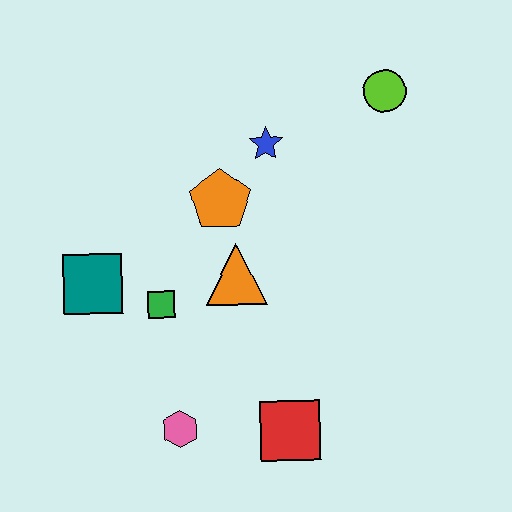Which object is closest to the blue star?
The orange pentagon is closest to the blue star.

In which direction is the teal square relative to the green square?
The teal square is to the left of the green square.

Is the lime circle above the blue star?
Yes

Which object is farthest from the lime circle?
The pink hexagon is farthest from the lime circle.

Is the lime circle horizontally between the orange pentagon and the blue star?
No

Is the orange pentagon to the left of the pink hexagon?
No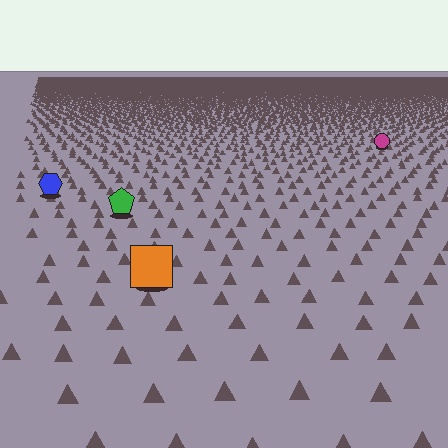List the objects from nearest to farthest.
From nearest to farthest: the orange square, the green pentagon, the blue hexagon, the magenta circle.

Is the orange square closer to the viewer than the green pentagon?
Yes. The orange square is closer — you can tell from the texture gradient: the ground texture is coarser near it.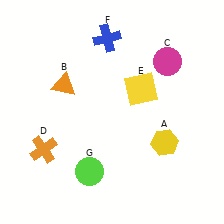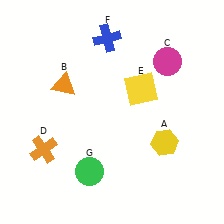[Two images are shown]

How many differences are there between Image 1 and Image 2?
There is 1 difference between the two images.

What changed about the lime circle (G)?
In Image 1, G is lime. In Image 2, it changed to green.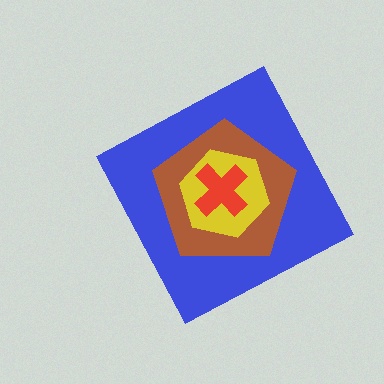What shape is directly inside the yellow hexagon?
The red cross.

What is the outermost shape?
The blue diamond.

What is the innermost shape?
The red cross.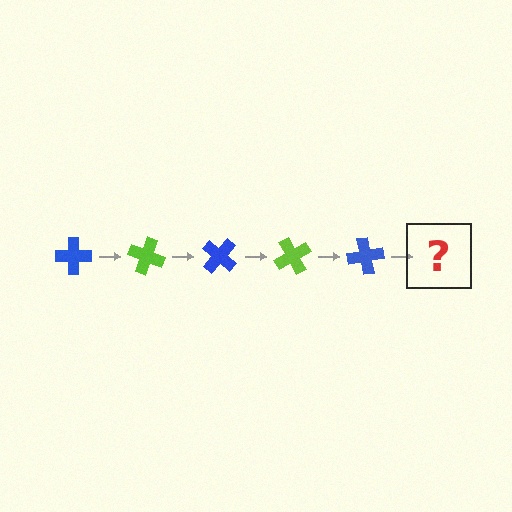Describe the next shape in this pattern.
It should be a lime cross, rotated 100 degrees from the start.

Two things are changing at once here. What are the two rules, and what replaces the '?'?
The two rules are that it rotates 20 degrees each step and the color cycles through blue and lime. The '?' should be a lime cross, rotated 100 degrees from the start.